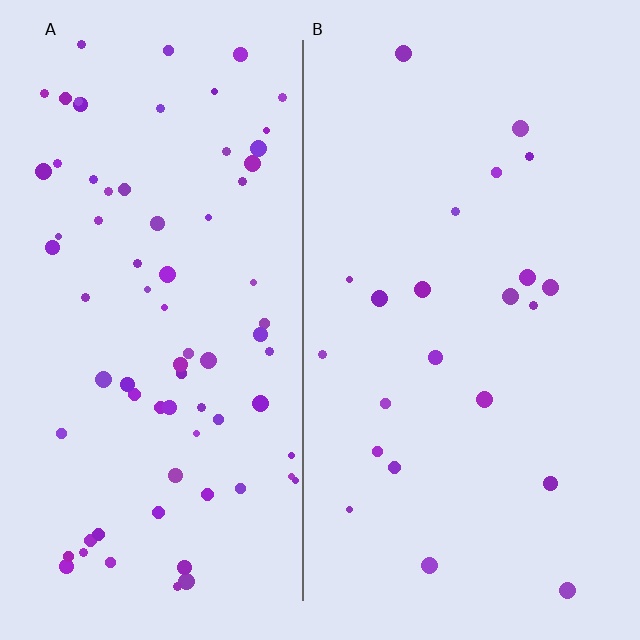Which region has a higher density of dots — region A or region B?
A (the left).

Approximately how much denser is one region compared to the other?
Approximately 3.4× — region A over region B.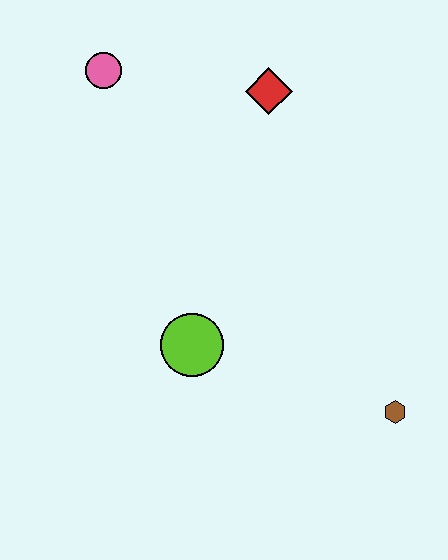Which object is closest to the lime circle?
The brown hexagon is closest to the lime circle.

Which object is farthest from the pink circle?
The brown hexagon is farthest from the pink circle.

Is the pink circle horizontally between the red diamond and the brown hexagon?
No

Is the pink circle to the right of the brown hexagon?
No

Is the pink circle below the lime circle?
No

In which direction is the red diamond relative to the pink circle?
The red diamond is to the right of the pink circle.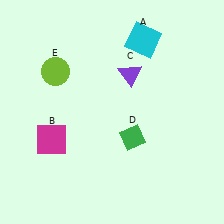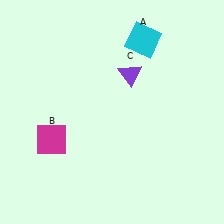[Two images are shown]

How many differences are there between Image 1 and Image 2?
There are 2 differences between the two images.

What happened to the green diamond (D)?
The green diamond (D) was removed in Image 2. It was in the bottom-right area of Image 1.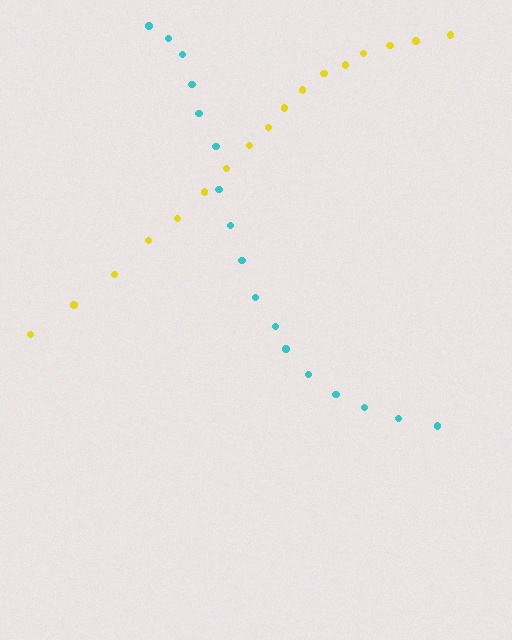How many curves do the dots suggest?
There are 2 distinct paths.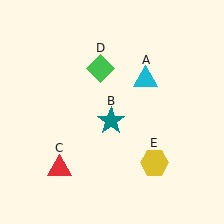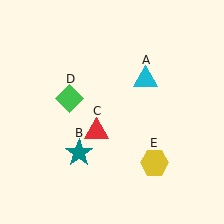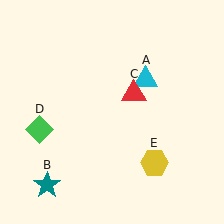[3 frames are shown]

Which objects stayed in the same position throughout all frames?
Cyan triangle (object A) and yellow hexagon (object E) remained stationary.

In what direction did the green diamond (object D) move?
The green diamond (object D) moved down and to the left.